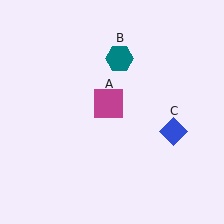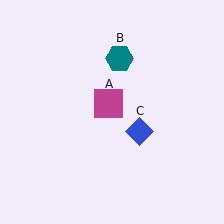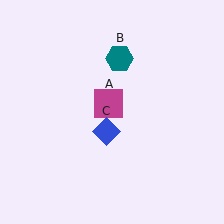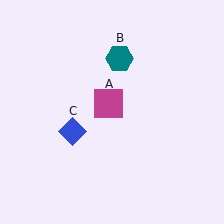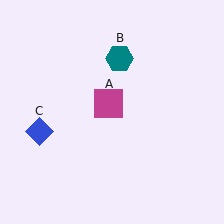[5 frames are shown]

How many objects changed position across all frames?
1 object changed position: blue diamond (object C).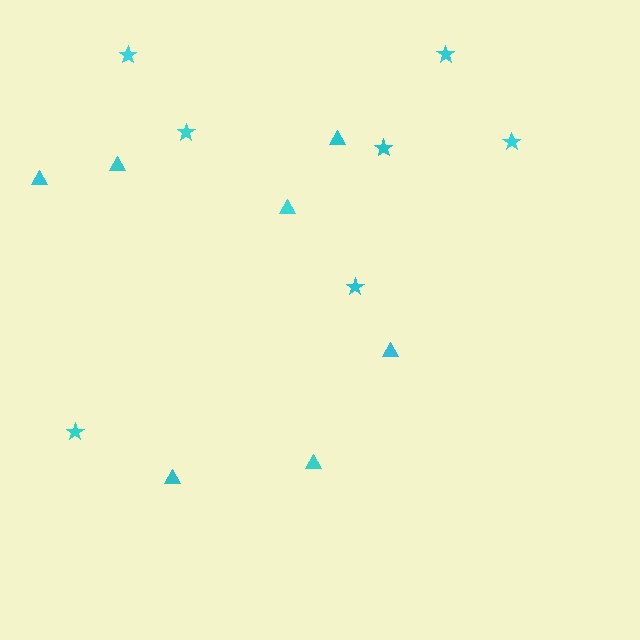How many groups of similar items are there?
There are 2 groups: one group of triangles (7) and one group of stars (7).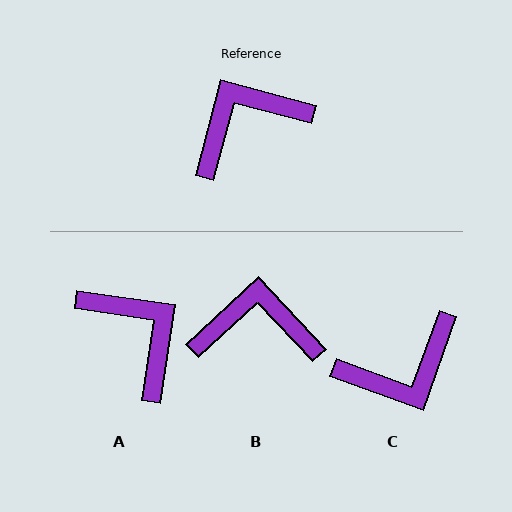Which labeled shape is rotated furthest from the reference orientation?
C, about 175 degrees away.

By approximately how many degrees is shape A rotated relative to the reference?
Approximately 84 degrees clockwise.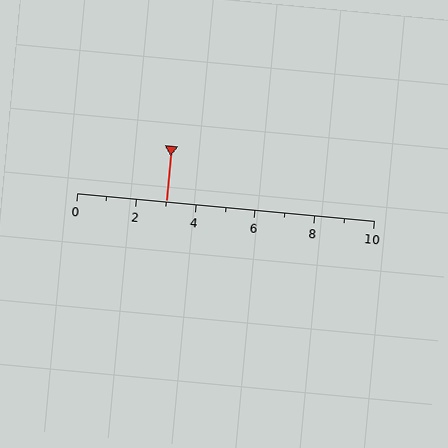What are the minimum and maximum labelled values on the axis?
The axis runs from 0 to 10.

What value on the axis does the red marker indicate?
The marker indicates approximately 3.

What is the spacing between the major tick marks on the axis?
The major ticks are spaced 2 apart.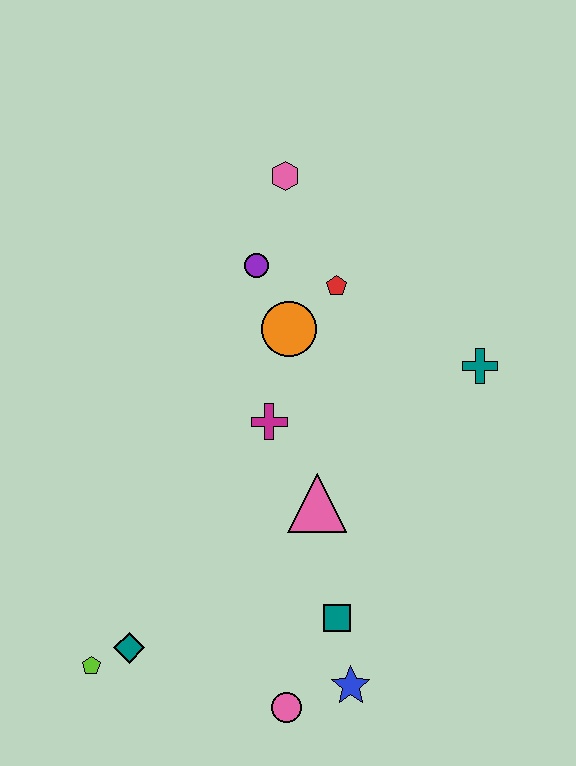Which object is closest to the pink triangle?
The magenta cross is closest to the pink triangle.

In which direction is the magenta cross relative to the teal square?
The magenta cross is above the teal square.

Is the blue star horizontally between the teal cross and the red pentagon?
Yes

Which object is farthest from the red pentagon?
The lime pentagon is farthest from the red pentagon.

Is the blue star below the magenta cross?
Yes